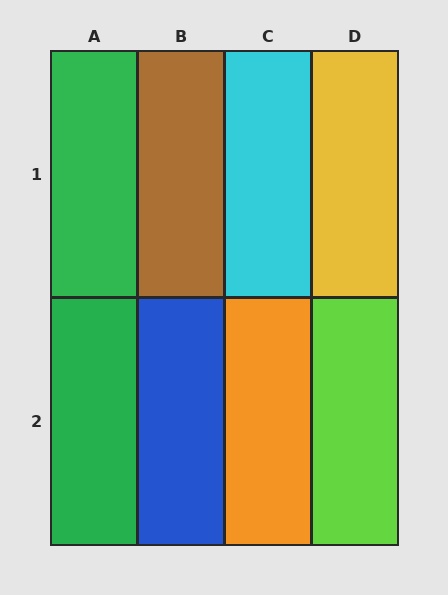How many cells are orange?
1 cell is orange.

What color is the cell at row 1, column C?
Cyan.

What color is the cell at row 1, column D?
Yellow.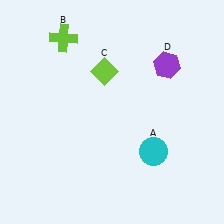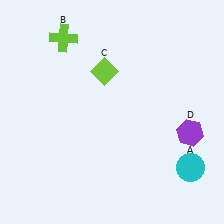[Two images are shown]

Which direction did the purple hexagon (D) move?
The purple hexagon (D) moved down.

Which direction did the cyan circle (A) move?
The cyan circle (A) moved right.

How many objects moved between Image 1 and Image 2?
2 objects moved between the two images.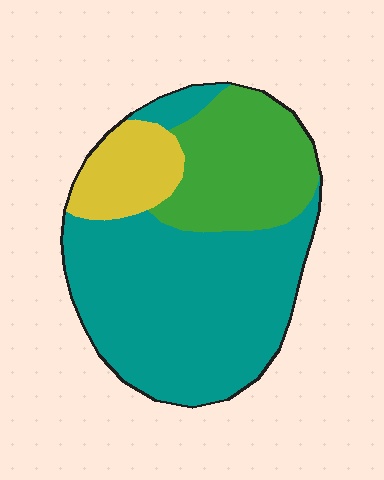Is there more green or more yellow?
Green.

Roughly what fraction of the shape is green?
Green takes up between a sixth and a third of the shape.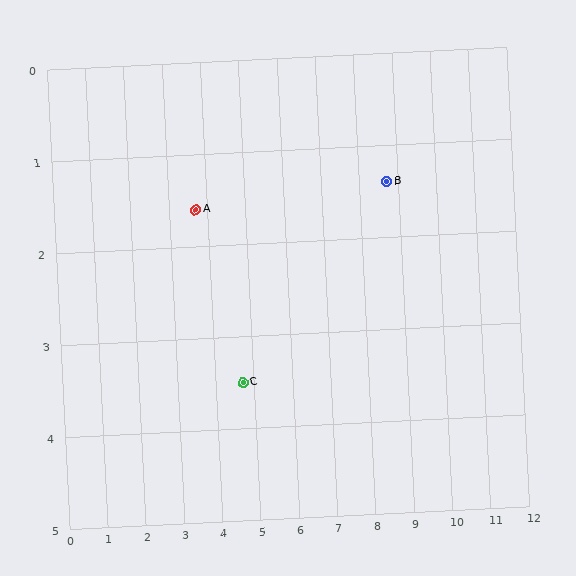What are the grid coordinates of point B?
Point B is at approximately (8.7, 1.4).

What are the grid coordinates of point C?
Point C is at approximately (4.7, 3.5).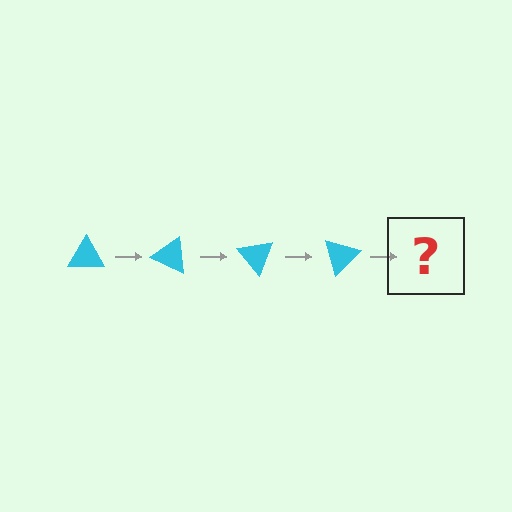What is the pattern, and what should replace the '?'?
The pattern is that the triangle rotates 25 degrees each step. The '?' should be a cyan triangle rotated 100 degrees.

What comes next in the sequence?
The next element should be a cyan triangle rotated 100 degrees.